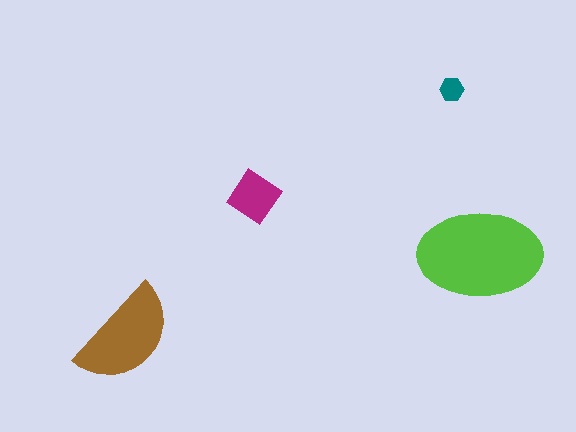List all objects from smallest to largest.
The teal hexagon, the magenta diamond, the brown semicircle, the lime ellipse.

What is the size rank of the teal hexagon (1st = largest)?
4th.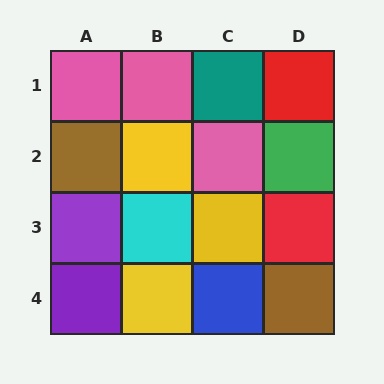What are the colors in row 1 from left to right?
Pink, pink, teal, red.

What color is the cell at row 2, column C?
Pink.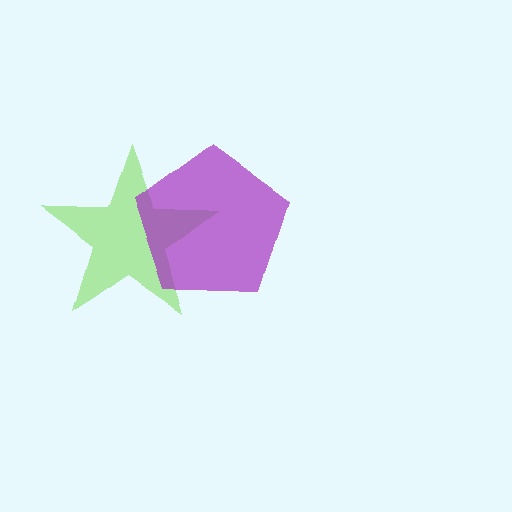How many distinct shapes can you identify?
There are 2 distinct shapes: a lime star, a purple pentagon.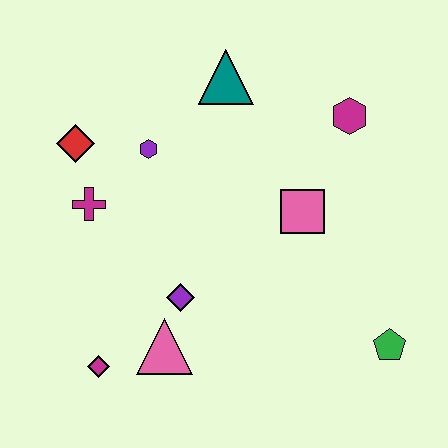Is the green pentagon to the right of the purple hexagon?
Yes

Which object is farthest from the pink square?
The magenta diamond is farthest from the pink square.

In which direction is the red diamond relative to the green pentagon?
The red diamond is to the left of the green pentagon.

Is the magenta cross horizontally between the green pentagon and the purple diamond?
No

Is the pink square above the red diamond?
No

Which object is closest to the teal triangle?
The purple hexagon is closest to the teal triangle.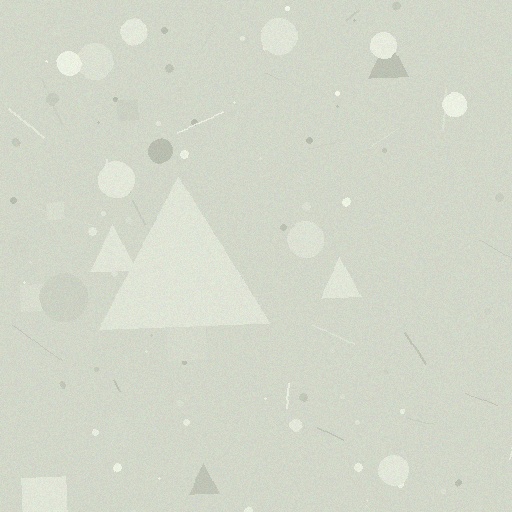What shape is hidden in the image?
A triangle is hidden in the image.